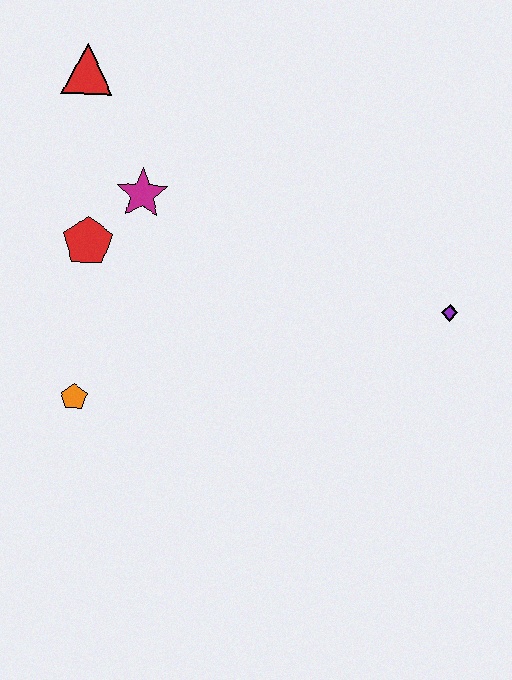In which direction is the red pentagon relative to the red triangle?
The red pentagon is below the red triangle.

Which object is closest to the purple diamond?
The magenta star is closest to the purple diamond.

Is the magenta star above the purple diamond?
Yes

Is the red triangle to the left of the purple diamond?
Yes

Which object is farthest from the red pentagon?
The purple diamond is farthest from the red pentagon.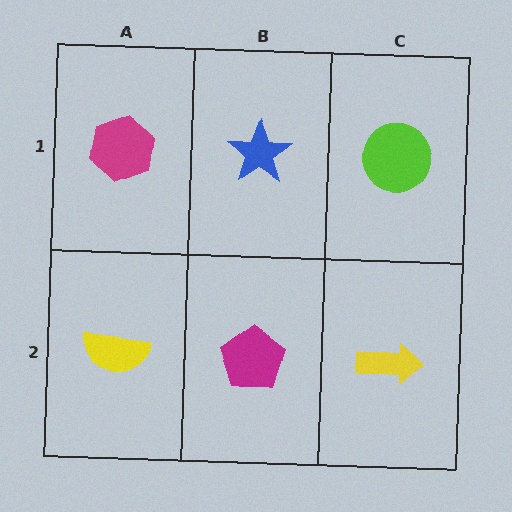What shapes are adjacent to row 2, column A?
A magenta hexagon (row 1, column A), a magenta pentagon (row 2, column B).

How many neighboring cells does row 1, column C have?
2.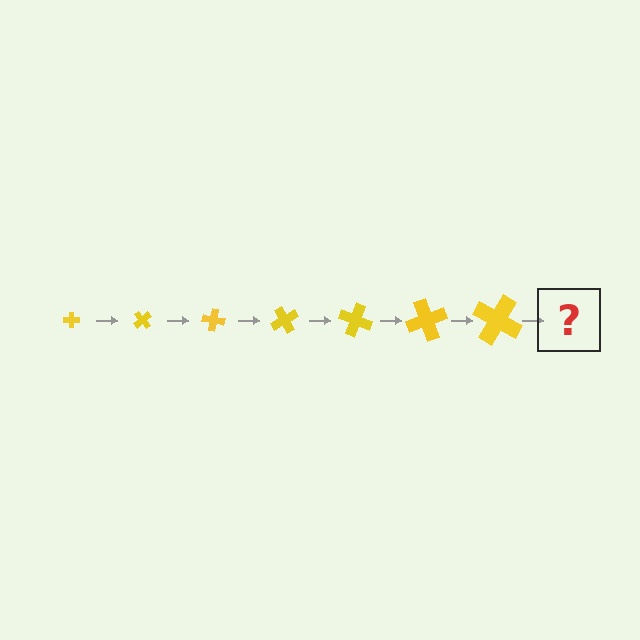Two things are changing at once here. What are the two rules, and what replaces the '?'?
The two rules are that the cross grows larger each step and it rotates 50 degrees each step. The '?' should be a cross, larger than the previous one and rotated 350 degrees from the start.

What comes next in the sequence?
The next element should be a cross, larger than the previous one and rotated 350 degrees from the start.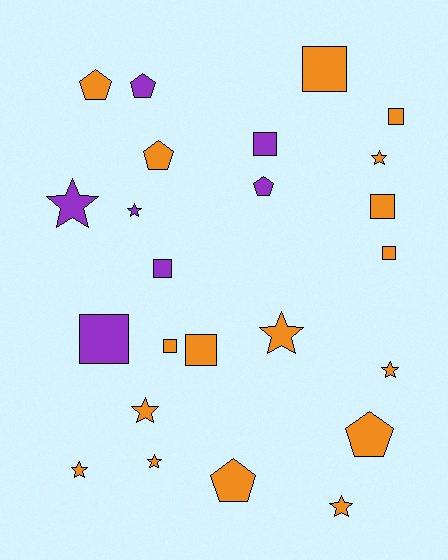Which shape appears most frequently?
Square, with 9 objects.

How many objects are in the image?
There are 24 objects.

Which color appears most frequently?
Orange, with 17 objects.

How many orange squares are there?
There are 6 orange squares.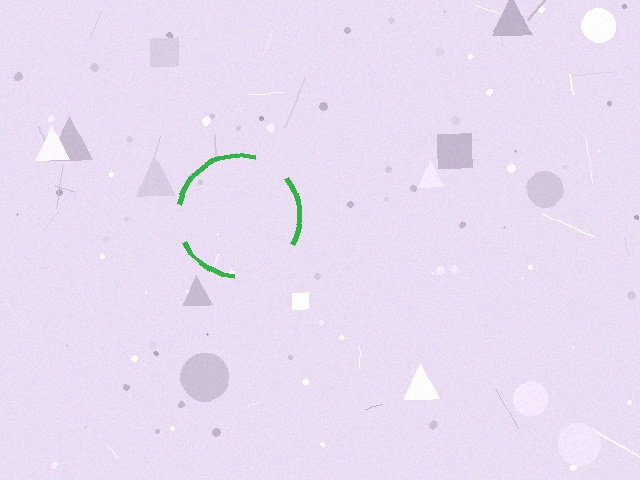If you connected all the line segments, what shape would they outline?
They would outline a circle.